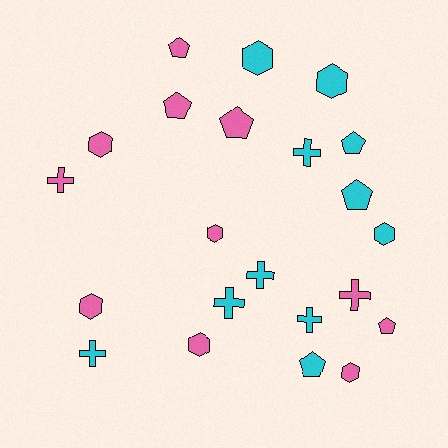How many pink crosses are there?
There are 2 pink crosses.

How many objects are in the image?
There are 22 objects.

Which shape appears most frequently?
Hexagon, with 8 objects.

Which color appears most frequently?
Pink, with 11 objects.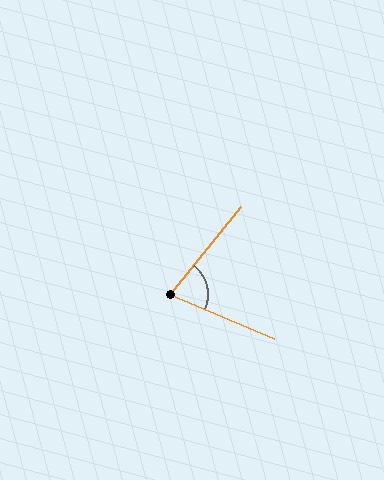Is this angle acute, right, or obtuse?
It is acute.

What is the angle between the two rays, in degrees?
Approximately 74 degrees.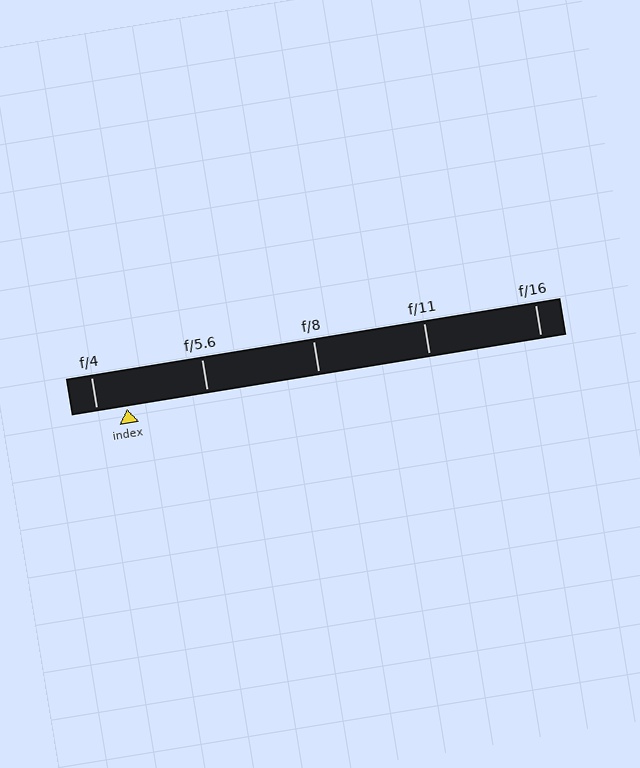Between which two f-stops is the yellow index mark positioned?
The index mark is between f/4 and f/5.6.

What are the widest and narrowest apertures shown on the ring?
The widest aperture shown is f/4 and the narrowest is f/16.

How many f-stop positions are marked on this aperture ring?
There are 5 f-stop positions marked.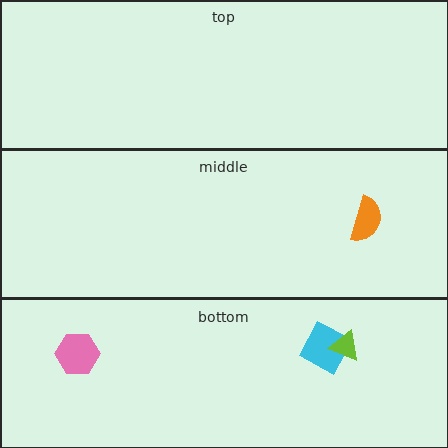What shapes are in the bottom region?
The pink hexagon, the cyan square, the lime triangle.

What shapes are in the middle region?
The orange semicircle.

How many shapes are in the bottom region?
3.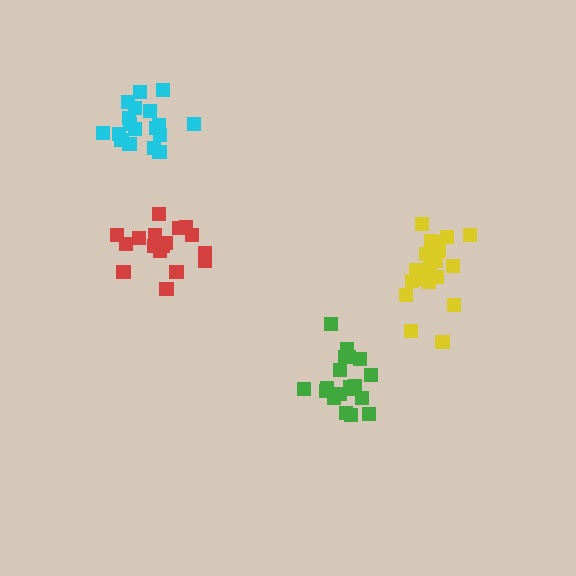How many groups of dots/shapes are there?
There are 4 groups.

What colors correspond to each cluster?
The clusters are colored: yellow, cyan, red, green.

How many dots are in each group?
Group 1: 21 dots, Group 2: 18 dots, Group 3: 17 dots, Group 4: 19 dots (75 total).